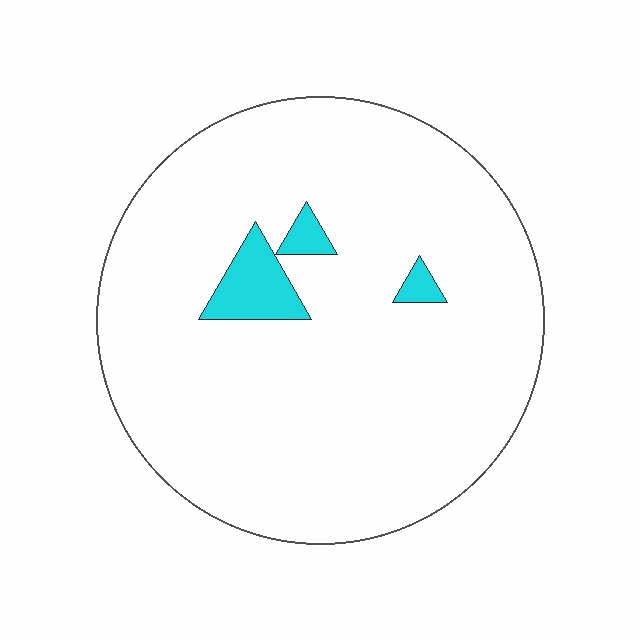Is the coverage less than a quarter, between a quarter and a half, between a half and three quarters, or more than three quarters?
Less than a quarter.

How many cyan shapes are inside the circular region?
3.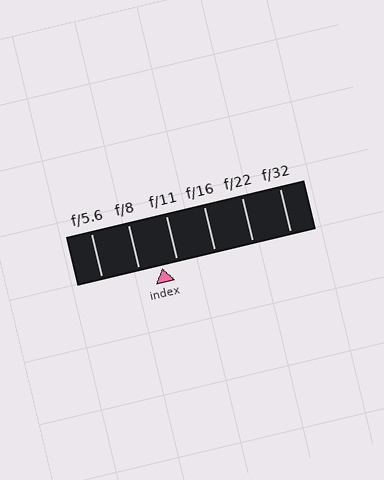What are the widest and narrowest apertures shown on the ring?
The widest aperture shown is f/5.6 and the narrowest is f/32.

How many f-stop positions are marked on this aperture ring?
There are 6 f-stop positions marked.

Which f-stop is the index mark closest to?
The index mark is closest to f/11.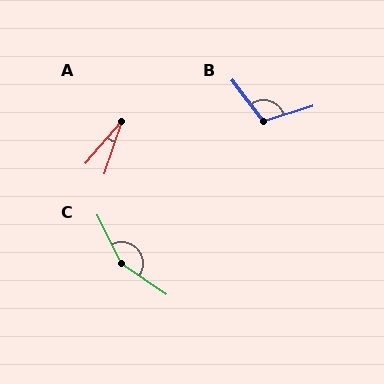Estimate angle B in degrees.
Approximately 110 degrees.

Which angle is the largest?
C, at approximately 150 degrees.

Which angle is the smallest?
A, at approximately 22 degrees.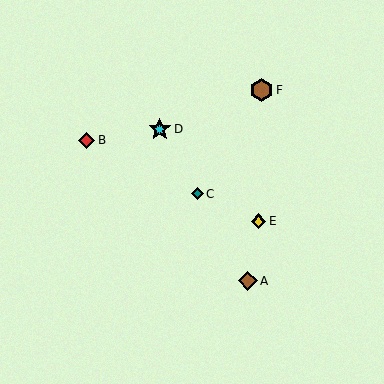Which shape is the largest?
The brown hexagon (labeled F) is the largest.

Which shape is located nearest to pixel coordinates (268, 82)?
The brown hexagon (labeled F) at (261, 90) is nearest to that location.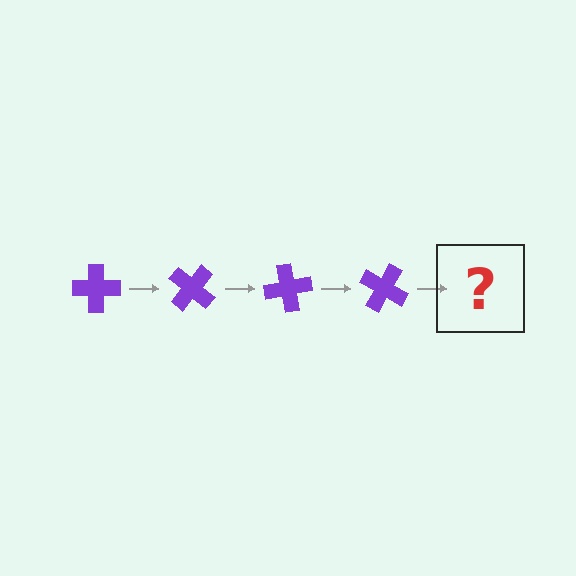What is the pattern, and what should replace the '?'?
The pattern is that the cross rotates 40 degrees each step. The '?' should be a purple cross rotated 160 degrees.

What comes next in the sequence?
The next element should be a purple cross rotated 160 degrees.